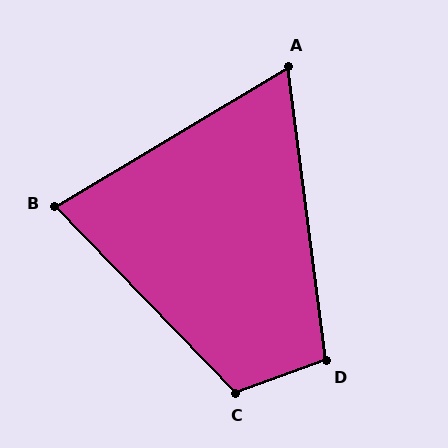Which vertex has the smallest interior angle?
A, at approximately 66 degrees.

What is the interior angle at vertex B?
Approximately 77 degrees (acute).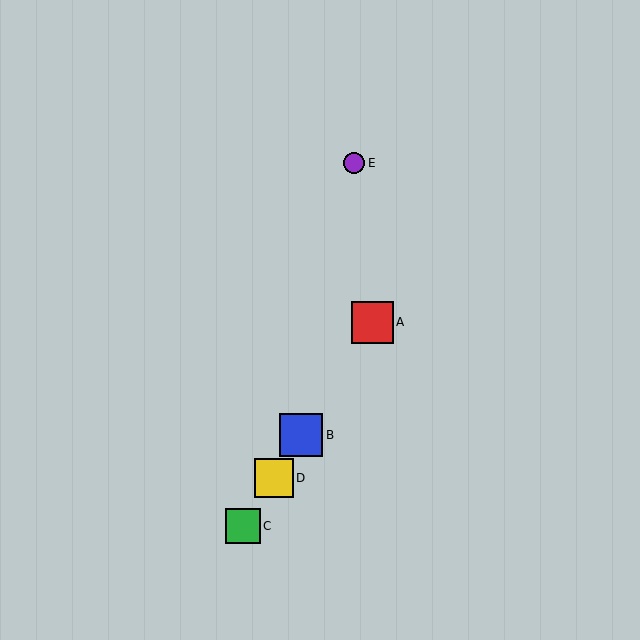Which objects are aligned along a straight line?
Objects A, B, C, D are aligned along a straight line.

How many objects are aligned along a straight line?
4 objects (A, B, C, D) are aligned along a straight line.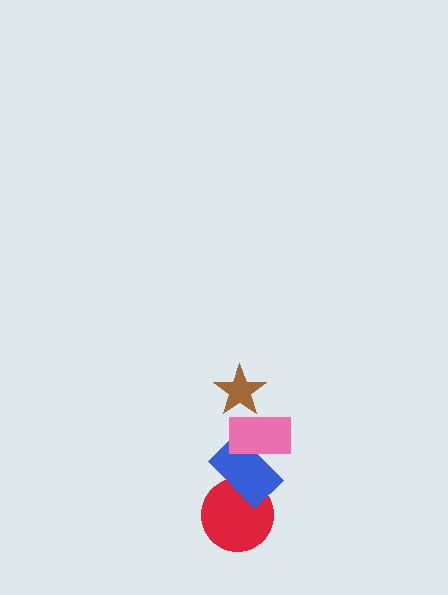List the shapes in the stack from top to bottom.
From top to bottom: the brown star, the pink rectangle, the blue rectangle, the red circle.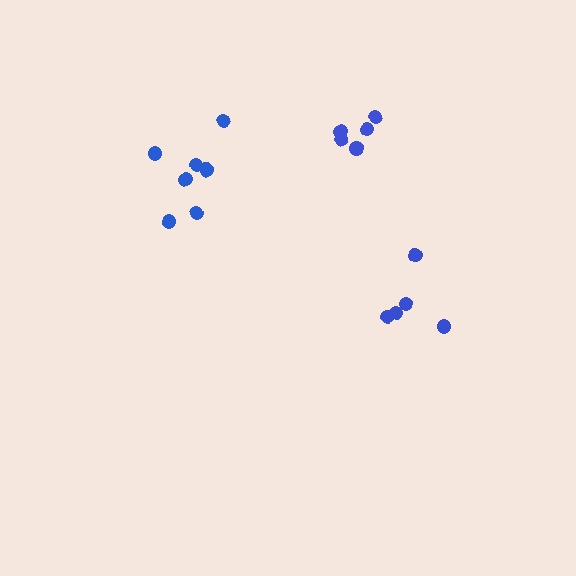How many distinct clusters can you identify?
There are 3 distinct clusters.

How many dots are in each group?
Group 1: 8 dots, Group 2: 5 dots, Group 3: 5 dots (18 total).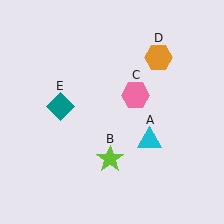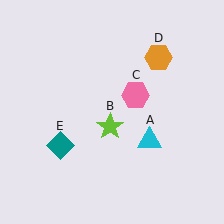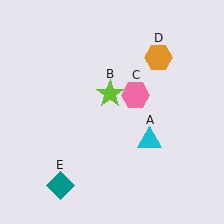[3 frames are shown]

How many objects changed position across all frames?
2 objects changed position: lime star (object B), teal diamond (object E).